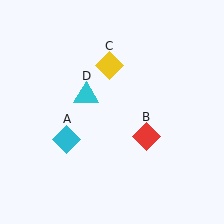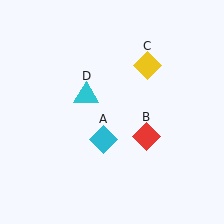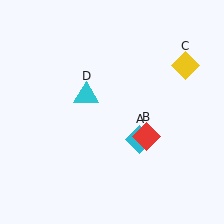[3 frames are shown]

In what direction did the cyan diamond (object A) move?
The cyan diamond (object A) moved right.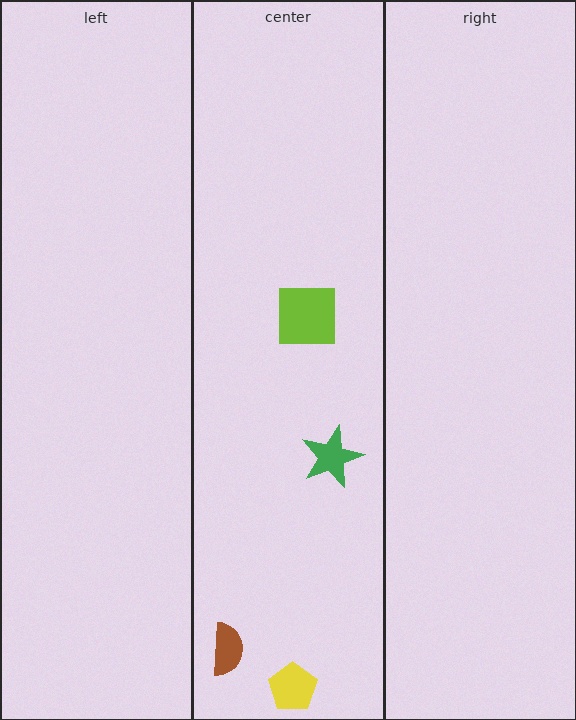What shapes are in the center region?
The green star, the brown semicircle, the yellow pentagon, the lime square.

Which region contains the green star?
The center region.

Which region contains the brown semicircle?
The center region.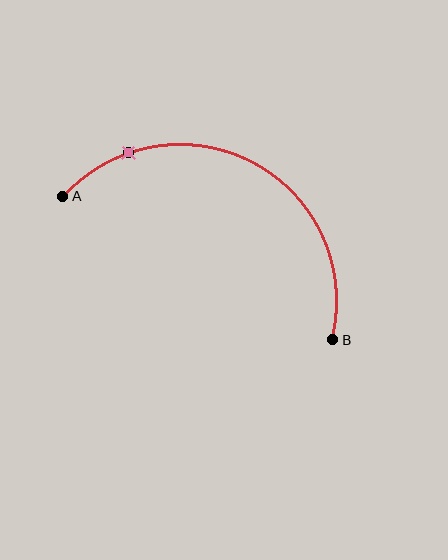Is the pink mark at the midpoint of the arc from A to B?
No. The pink mark lies on the arc but is closer to endpoint A. The arc midpoint would be at the point on the curve equidistant along the arc from both A and B.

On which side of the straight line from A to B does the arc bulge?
The arc bulges above the straight line connecting A and B.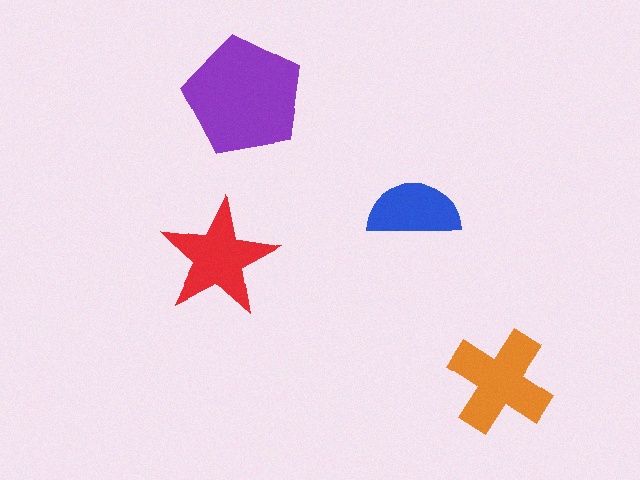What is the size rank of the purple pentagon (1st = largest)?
1st.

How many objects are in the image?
There are 4 objects in the image.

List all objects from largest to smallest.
The purple pentagon, the orange cross, the red star, the blue semicircle.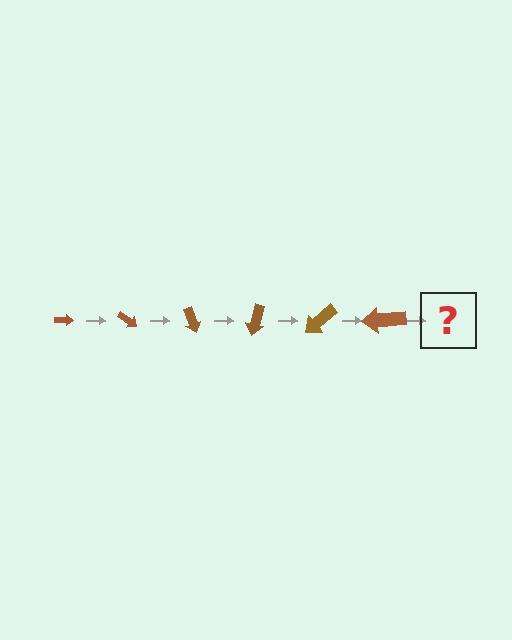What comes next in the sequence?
The next element should be an arrow, larger than the previous one and rotated 210 degrees from the start.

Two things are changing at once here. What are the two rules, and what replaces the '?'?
The two rules are that the arrow grows larger each step and it rotates 35 degrees each step. The '?' should be an arrow, larger than the previous one and rotated 210 degrees from the start.